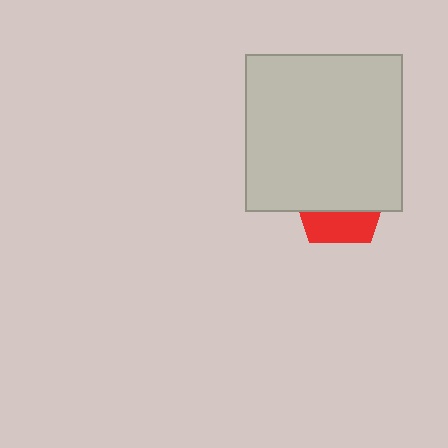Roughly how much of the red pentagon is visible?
A small part of it is visible (roughly 35%).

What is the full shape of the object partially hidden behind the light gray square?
The partially hidden object is a red pentagon.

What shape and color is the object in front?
The object in front is a light gray square.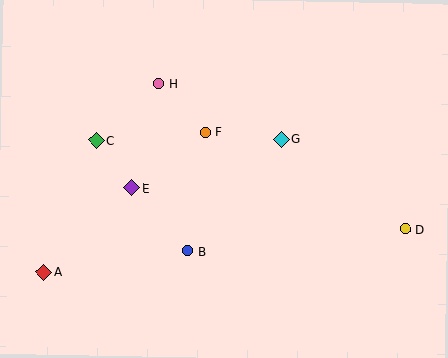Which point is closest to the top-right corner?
Point G is closest to the top-right corner.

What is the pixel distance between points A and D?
The distance between A and D is 364 pixels.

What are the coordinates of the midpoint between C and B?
The midpoint between C and B is at (141, 196).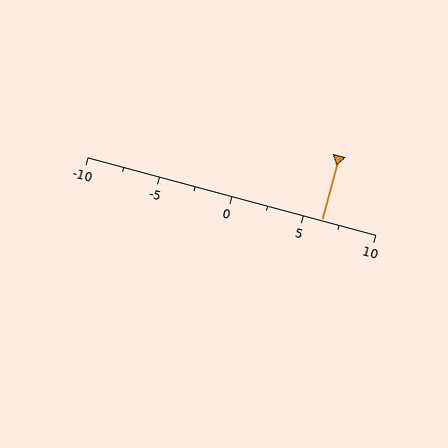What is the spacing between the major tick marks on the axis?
The major ticks are spaced 5 apart.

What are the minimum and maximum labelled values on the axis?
The axis runs from -10 to 10.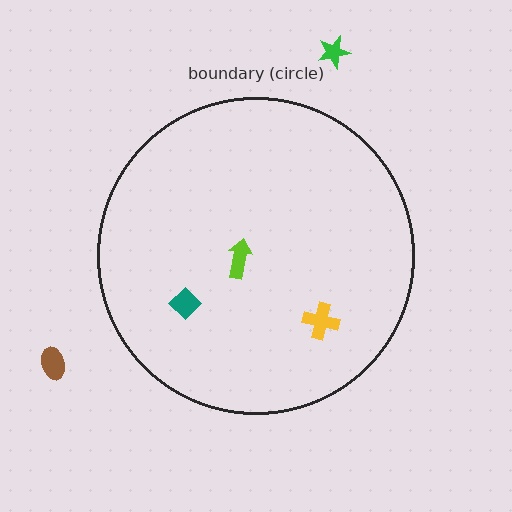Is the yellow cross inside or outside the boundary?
Inside.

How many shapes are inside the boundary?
3 inside, 2 outside.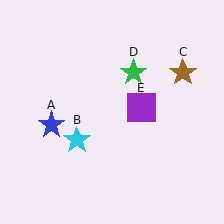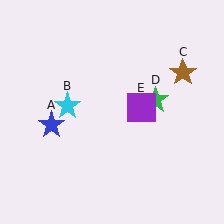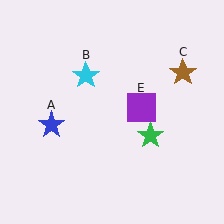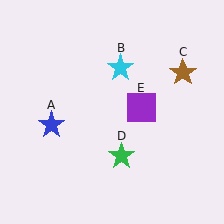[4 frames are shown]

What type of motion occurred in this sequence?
The cyan star (object B), green star (object D) rotated clockwise around the center of the scene.